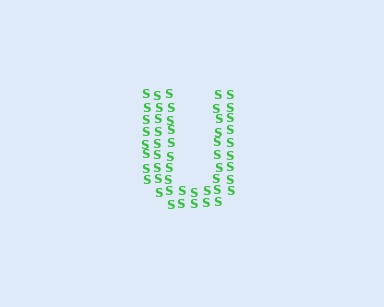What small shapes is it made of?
It is made of small letter S's.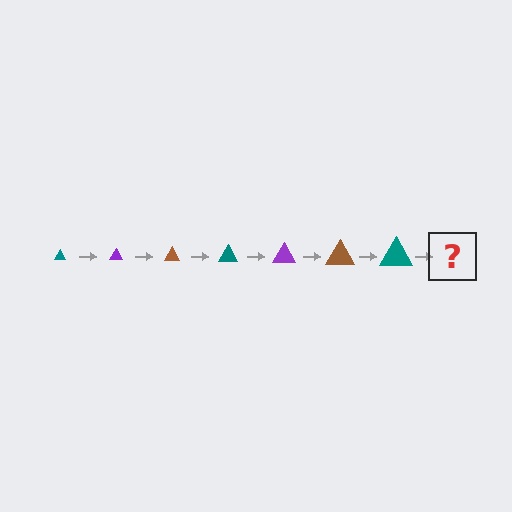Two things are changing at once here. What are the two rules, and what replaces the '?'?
The two rules are that the triangle grows larger each step and the color cycles through teal, purple, and brown. The '?' should be a purple triangle, larger than the previous one.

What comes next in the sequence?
The next element should be a purple triangle, larger than the previous one.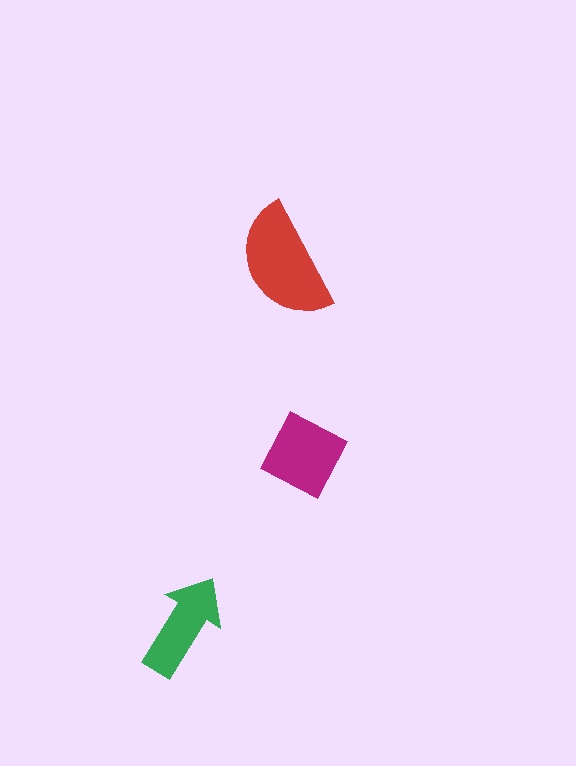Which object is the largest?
The red semicircle.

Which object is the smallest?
The green arrow.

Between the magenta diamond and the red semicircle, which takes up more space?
The red semicircle.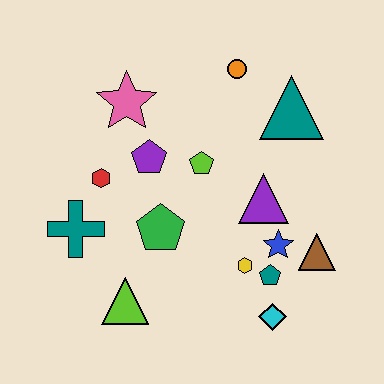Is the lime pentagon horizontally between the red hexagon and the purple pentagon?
No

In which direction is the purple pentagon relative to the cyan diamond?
The purple pentagon is above the cyan diamond.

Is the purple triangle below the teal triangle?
Yes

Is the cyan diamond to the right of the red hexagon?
Yes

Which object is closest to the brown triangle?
The blue star is closest to the brown triangle.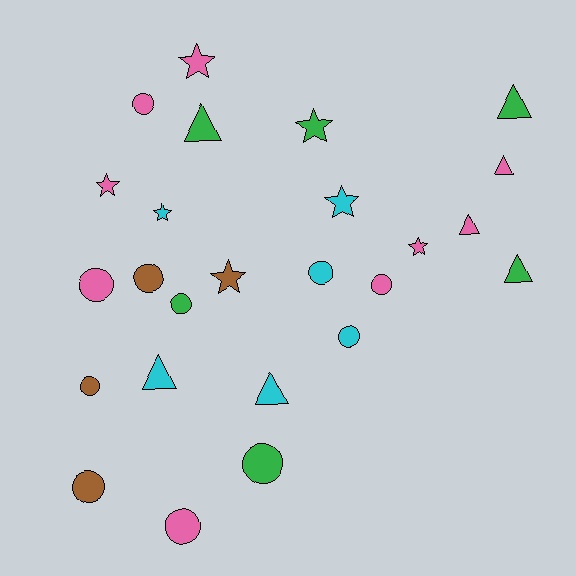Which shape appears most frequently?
Circle, with 11 objects.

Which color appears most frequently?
Pink, with 9 objects.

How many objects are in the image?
There are 25 objects.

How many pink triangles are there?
There are 2 pink triangles.